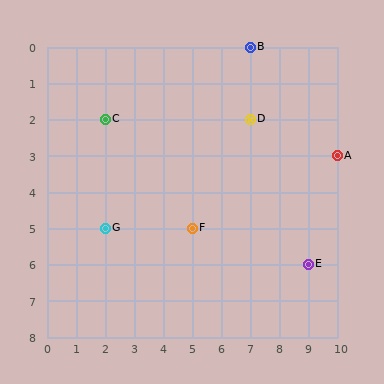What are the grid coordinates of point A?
Point A is at grid coordinates (10, 3).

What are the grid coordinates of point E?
Point E is at grid coordinates (9, 6).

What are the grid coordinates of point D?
Point D is at grid coordinates (7, 2).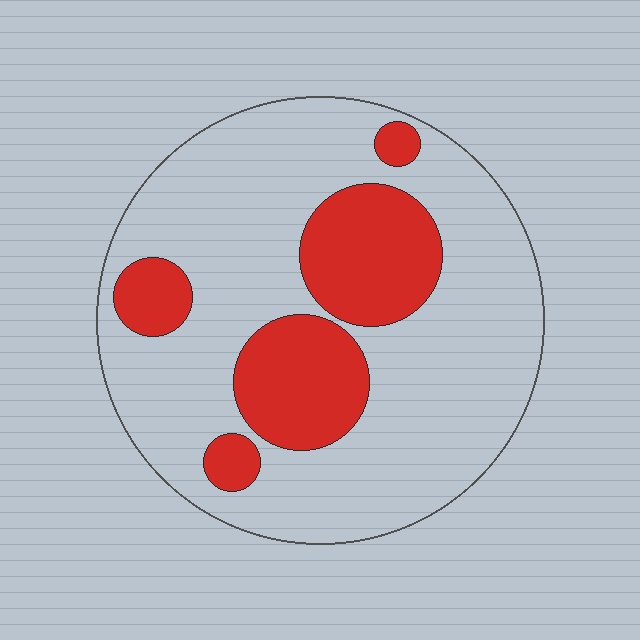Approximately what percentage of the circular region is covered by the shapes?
Approximately 25%.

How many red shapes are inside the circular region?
5.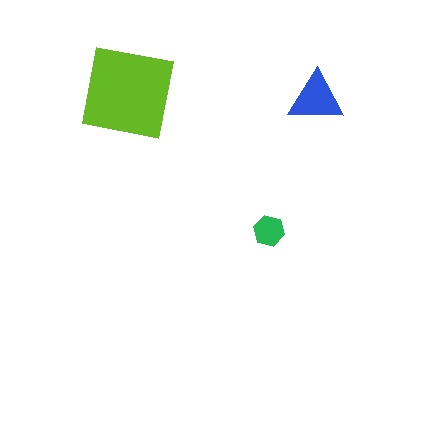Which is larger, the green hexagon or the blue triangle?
The blue triangle.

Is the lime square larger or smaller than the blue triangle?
Larger.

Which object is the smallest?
The green hexagon.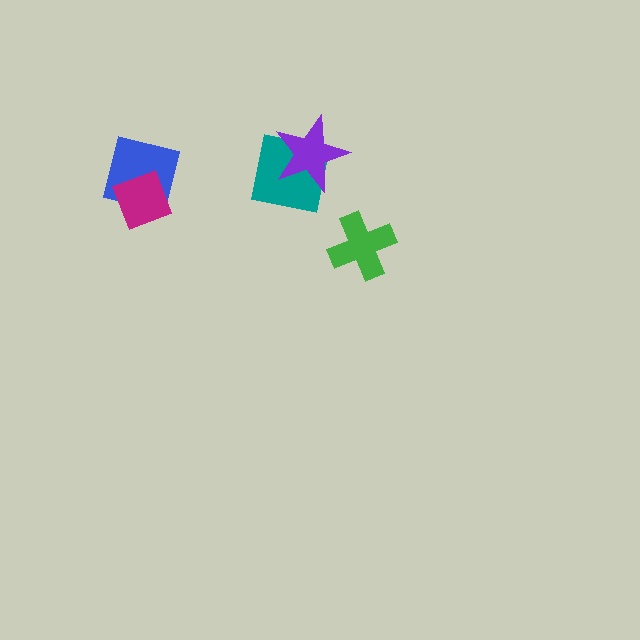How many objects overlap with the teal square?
1 object overlaps with the teal square.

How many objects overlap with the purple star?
1 object overlaps with the purple star.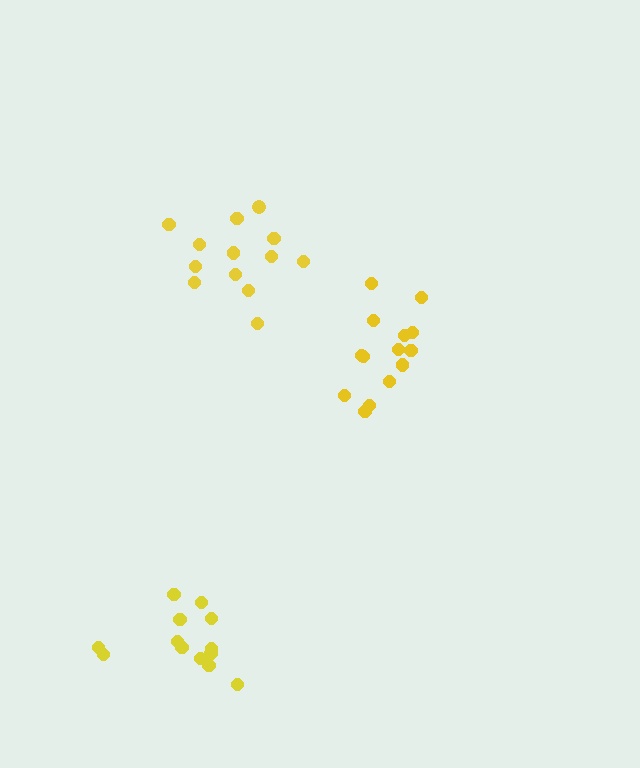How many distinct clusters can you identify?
There are 3 distinct clusters.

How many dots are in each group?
Group 1: 14 dots, Group 2: 13 dots, Group 3: 13 dots (40 total).